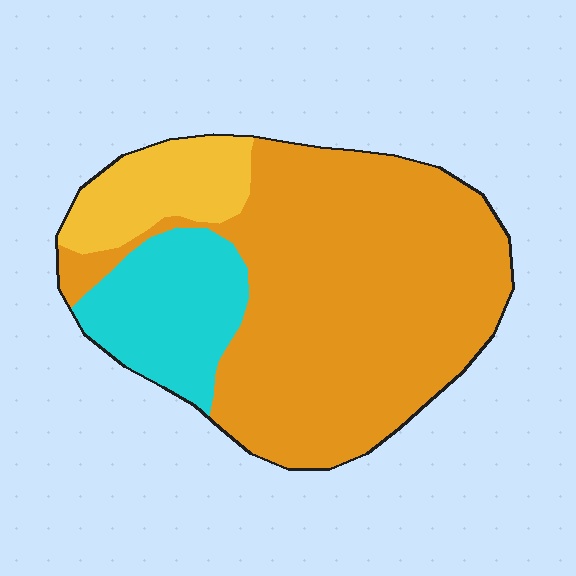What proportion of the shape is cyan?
Cyan covers about 20% of the shape.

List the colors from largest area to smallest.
From largest to smallest: orange, cyan, yellow.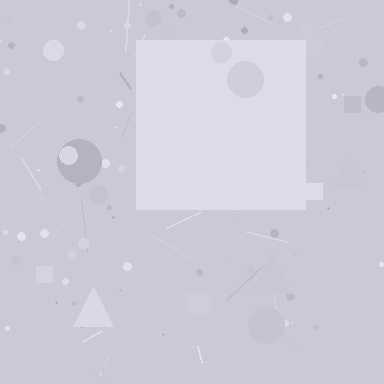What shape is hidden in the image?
A square is hidden in the image.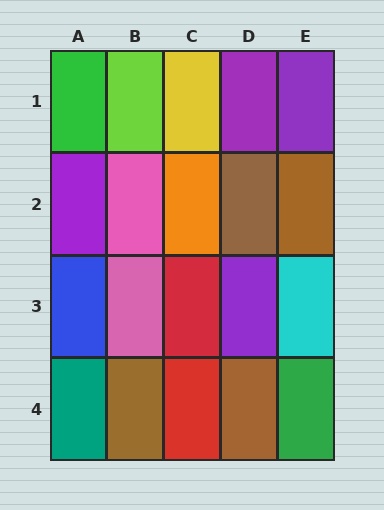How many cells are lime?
1 cell is lime.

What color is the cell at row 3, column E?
Cyan.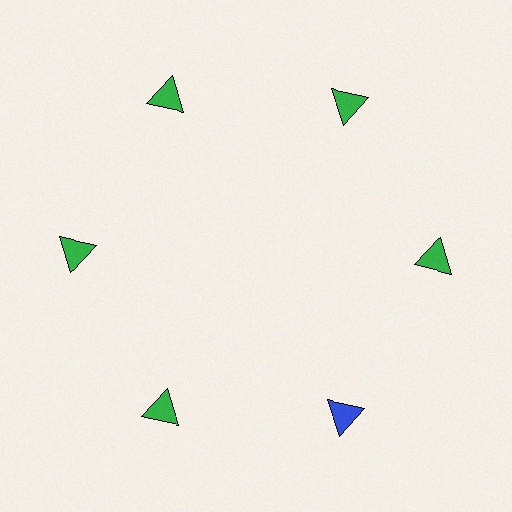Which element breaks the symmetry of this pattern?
The blue triangle at roughly the 5 o'clock position breaks the symmetry. All other shapes are green triangles.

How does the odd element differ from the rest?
It has a different color: blue instead of green.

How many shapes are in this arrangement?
There are 6 shapes arranged in a ring pattern.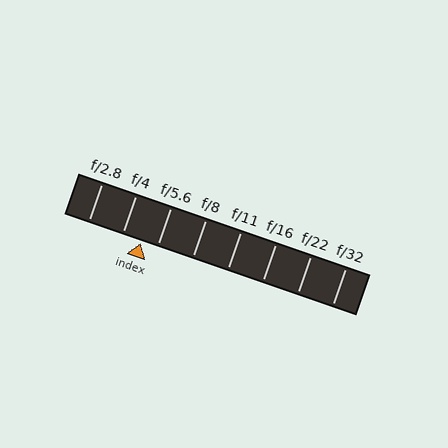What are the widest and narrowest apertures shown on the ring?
The widest aperture shown is f/2.8 and the narrowest is f/32.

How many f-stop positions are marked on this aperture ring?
There are 8 f-stop positions marked.